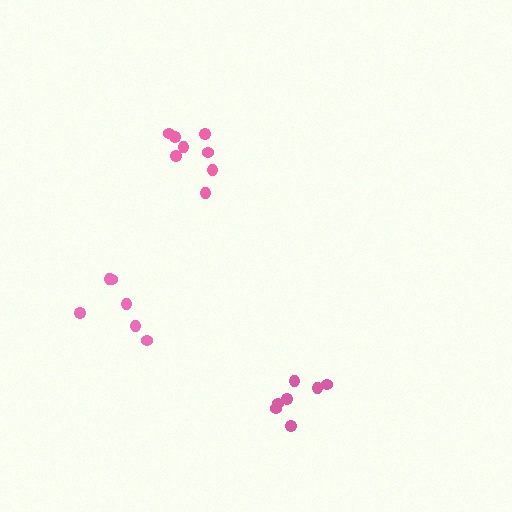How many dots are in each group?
Group 1: 7 dots, Group 2: 6 dots, Group 3: 8 dots (21 total).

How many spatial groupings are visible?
There are 3 spatial groupings.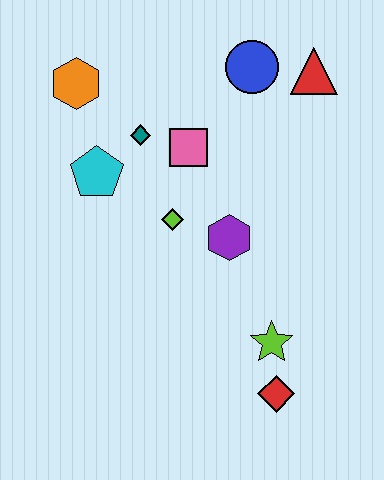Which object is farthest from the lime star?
The orange hexagon is farthest from the lime star.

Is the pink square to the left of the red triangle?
Yes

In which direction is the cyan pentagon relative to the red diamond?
The cyan pentagon is above the red diamond.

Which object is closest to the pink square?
The teal diamond is closest to the pink square.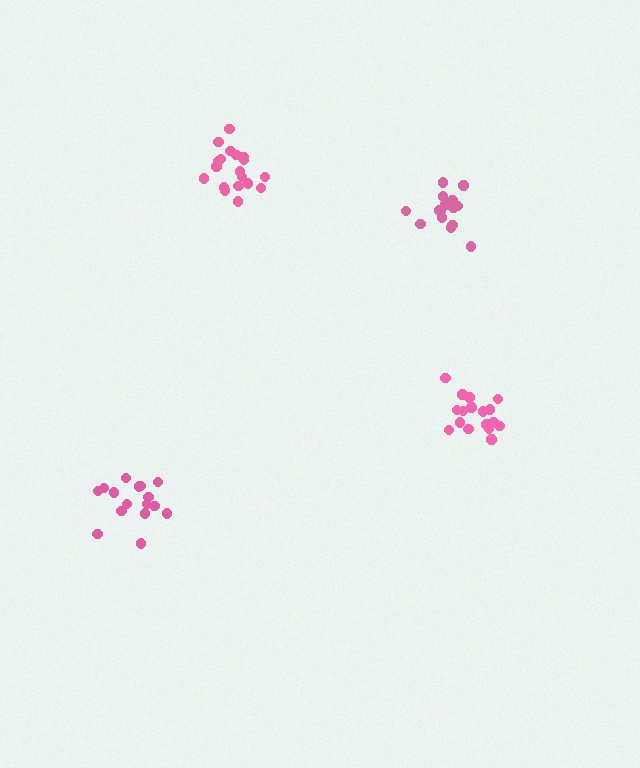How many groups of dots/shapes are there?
There are 4 groups.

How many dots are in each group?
Group 1: 16 dots, Group 2: 17 dots, Group 3: 19 dots, Group 4: 15 dots (67 total).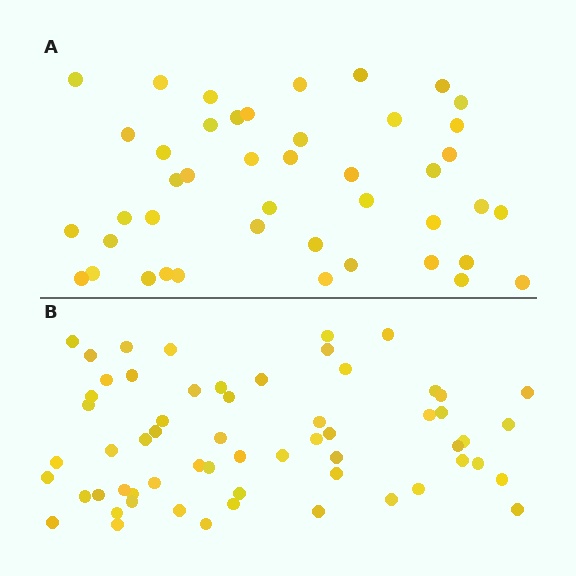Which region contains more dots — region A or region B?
Region B (the bottom region) has more dots.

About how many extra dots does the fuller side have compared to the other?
Region B has approximately 15 more dots than region A.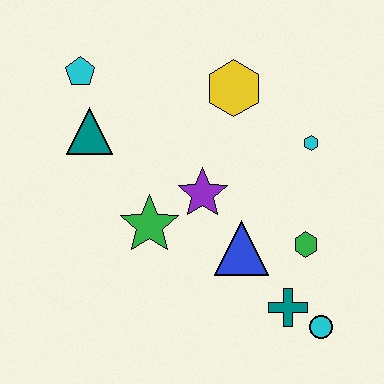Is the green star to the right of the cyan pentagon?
Yes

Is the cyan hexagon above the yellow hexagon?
No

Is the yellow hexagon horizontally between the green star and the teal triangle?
No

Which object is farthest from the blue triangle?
The cyan pentagon is farthest from the blue triangle.